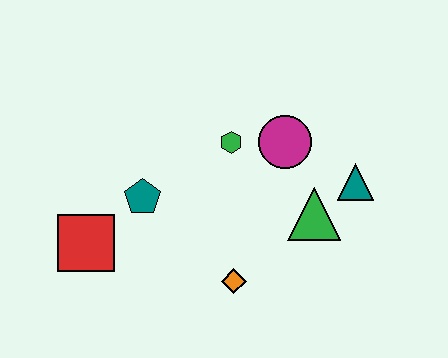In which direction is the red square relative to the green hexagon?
The red square is to the left of the green hexagon.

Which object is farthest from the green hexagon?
The red square is farthest from the green hexagon.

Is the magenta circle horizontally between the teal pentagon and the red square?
No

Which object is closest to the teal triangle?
The green triangle is closest to the teal triangle.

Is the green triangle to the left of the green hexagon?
No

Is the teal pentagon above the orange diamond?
Yes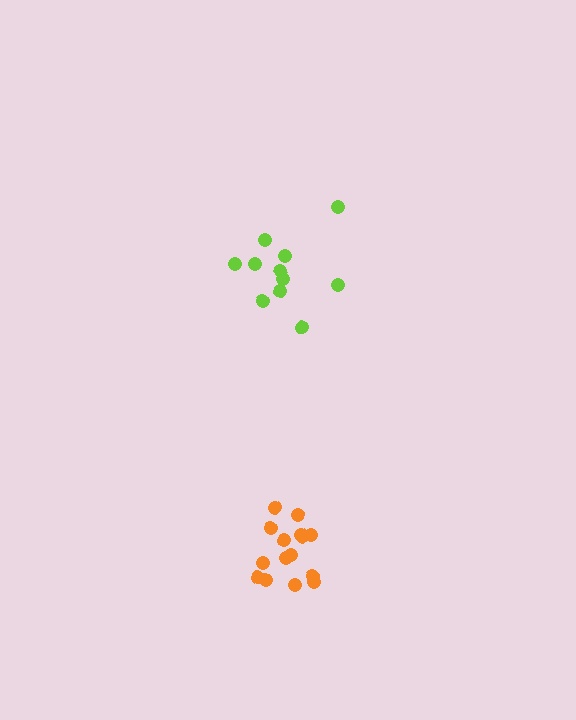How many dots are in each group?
Group 1: 15 dots, Group 2: 11 dots (26 total).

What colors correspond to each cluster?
The clusters are colored: orange, lime.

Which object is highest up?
The lime cluster is topmost.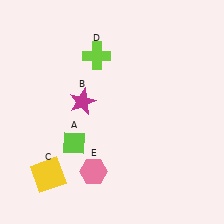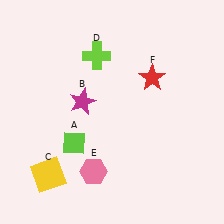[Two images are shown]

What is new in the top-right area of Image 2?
A red star (F) was added in the top-right area of Image 2.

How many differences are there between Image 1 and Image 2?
There is 1 difference between the two images.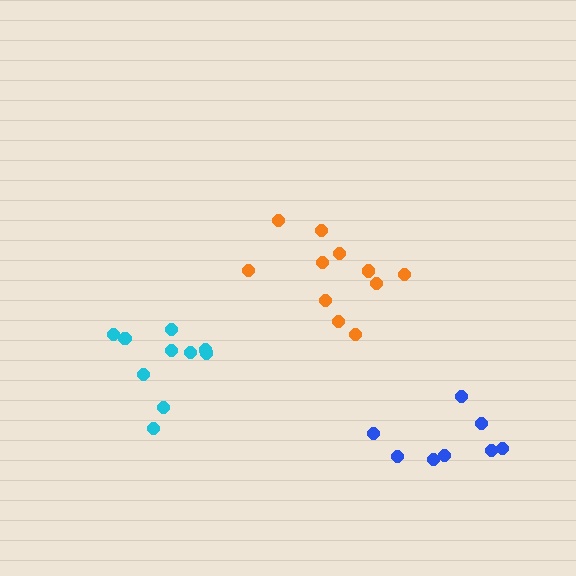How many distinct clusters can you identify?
There are 3 distinct clusters.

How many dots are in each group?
Group 1: 11 dots, Group 2: 10 dots, Group 3: 8 dots (29 total).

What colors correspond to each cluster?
The clusters are colored: orange, cyan, blue.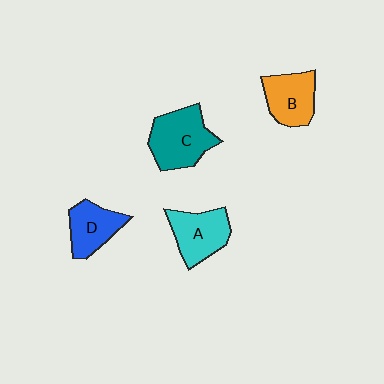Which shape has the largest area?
Shape C (teal).